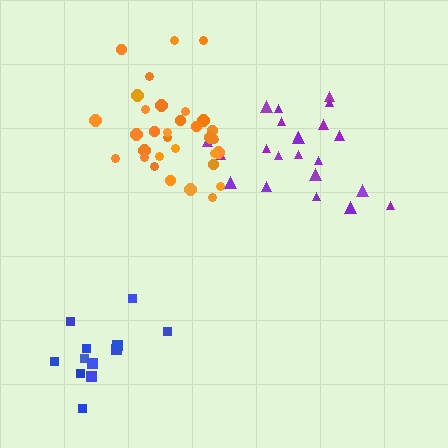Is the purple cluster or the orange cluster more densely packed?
Orange.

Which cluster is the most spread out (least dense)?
Purple.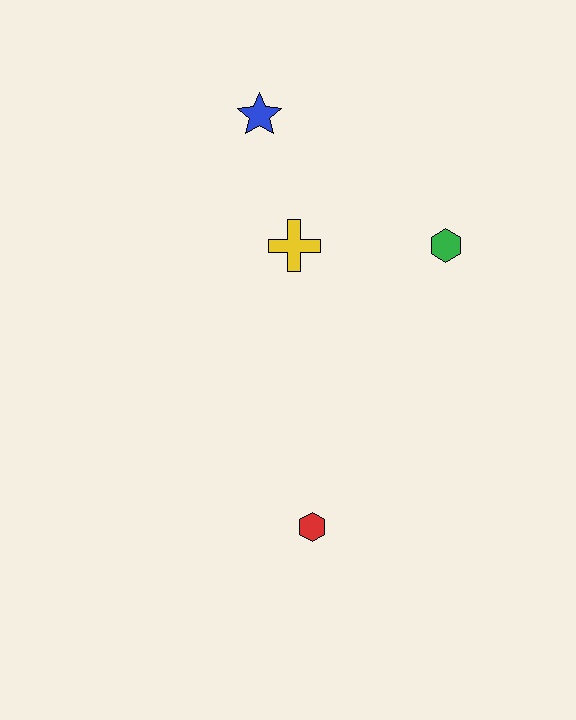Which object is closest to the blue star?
The yellow cross is closest to the blue star.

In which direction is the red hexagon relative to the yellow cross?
The red hexagon is below the yellow cross.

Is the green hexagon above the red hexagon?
Yes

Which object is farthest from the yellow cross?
The red hexagon is farthest from the yellow cross.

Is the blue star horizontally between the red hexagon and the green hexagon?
No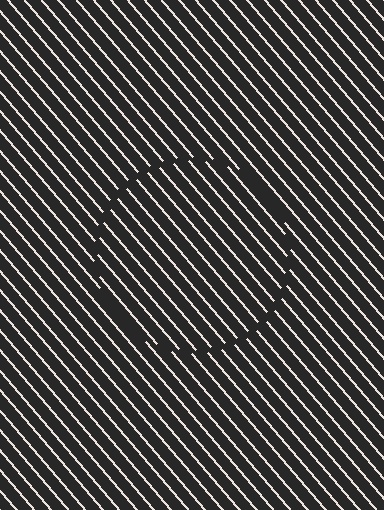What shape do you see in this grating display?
An illusory circle. The interior of the shape contains the same grating, shifted by half a period — the contour is defined by the phase discontinuity where line-ends from the inner and outer gratings abut.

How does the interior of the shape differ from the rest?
The interior of the shape contains the same grating, shifted by half a period — the contour is defined by the phase discontinuity where line-ends from the inner and outer gratings abut.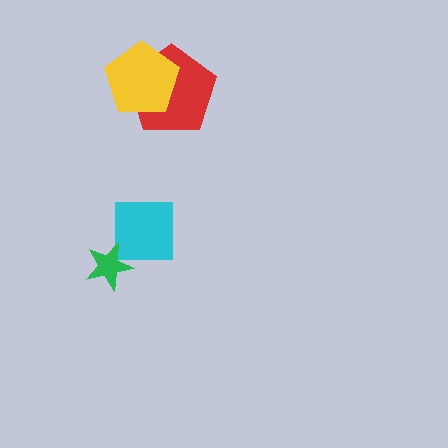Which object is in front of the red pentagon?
The yellow pentagon is in front of the red pentagon.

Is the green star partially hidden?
No, no other shape covers it.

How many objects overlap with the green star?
0 objects overlap with the green star.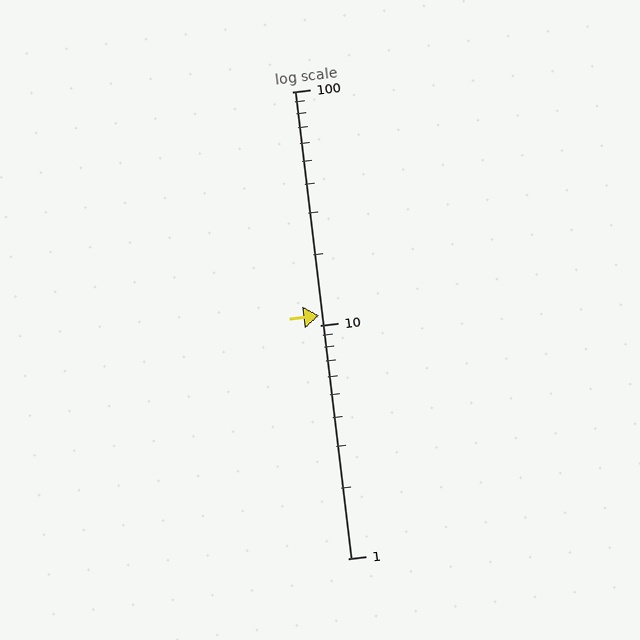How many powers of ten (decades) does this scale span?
The scale spans 2 decades, from 1 to 100.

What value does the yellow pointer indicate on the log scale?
The pointer indicates approximately 11.